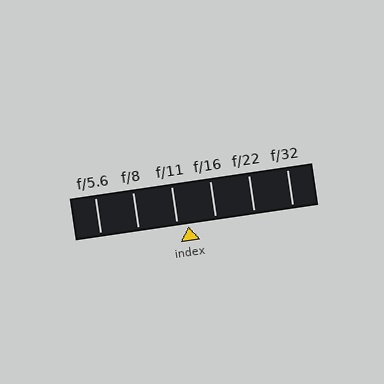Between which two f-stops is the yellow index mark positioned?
The index mark is between f/11 and f/16.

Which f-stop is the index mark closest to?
The index mark is closest to f/11.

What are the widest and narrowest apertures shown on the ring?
The widest aperture shown is f/5.6 and the narrowest is f/32.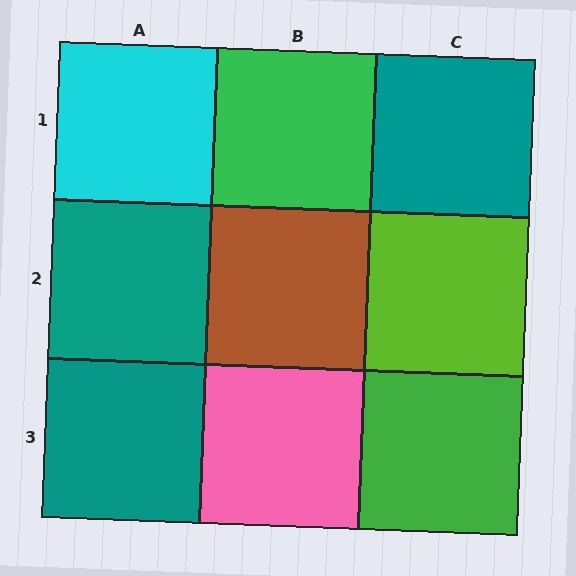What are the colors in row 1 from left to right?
Cyan, green, teal.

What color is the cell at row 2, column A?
Teal.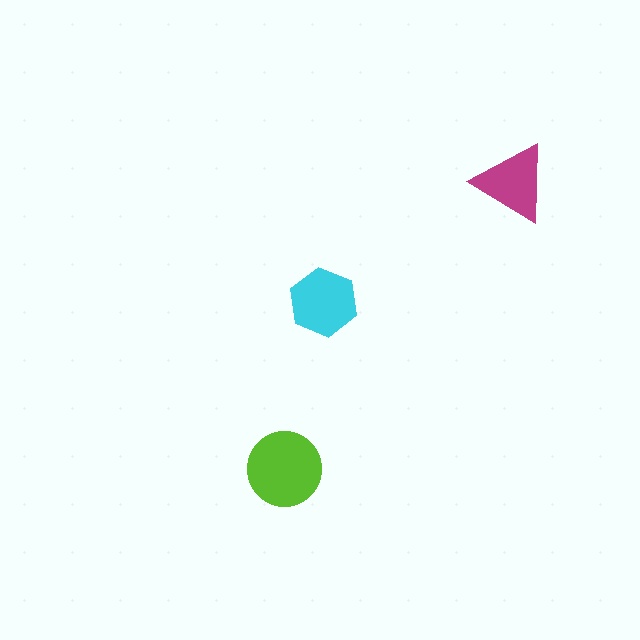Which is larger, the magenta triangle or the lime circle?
The lime circle.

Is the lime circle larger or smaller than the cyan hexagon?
Larger.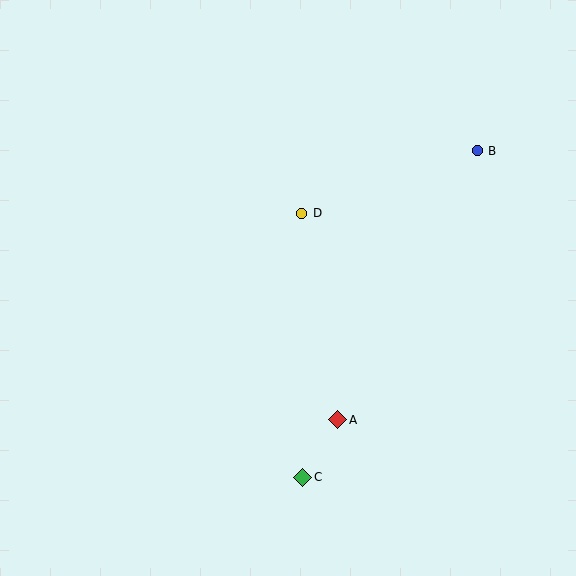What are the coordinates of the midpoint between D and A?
The midpoint between D and A is at (320, 316).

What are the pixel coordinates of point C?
Point C is at (303, 477).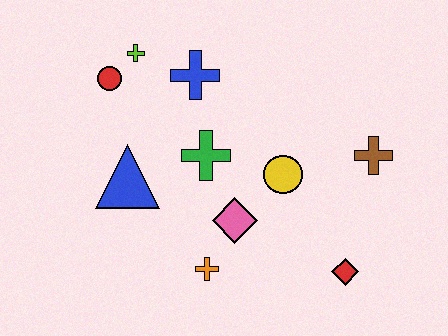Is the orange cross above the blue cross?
No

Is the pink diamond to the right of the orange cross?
Yes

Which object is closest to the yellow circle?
The pink diamond is closest to the yellow circle.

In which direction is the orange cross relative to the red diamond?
The orange cross is to the left of the red diamond.